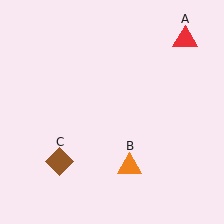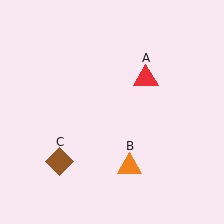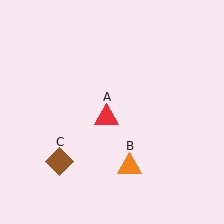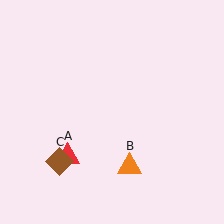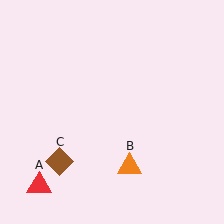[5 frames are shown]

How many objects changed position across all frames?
1 object changed position: red triangle (object A).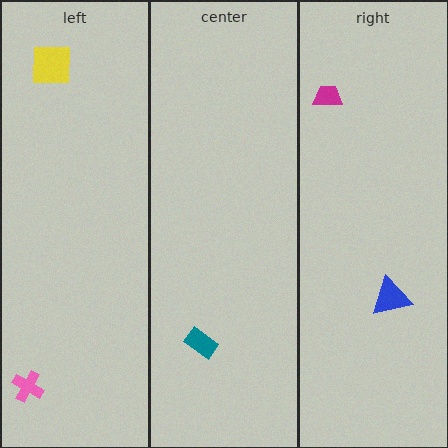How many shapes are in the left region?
2.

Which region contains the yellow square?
The left region.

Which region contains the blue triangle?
The right region.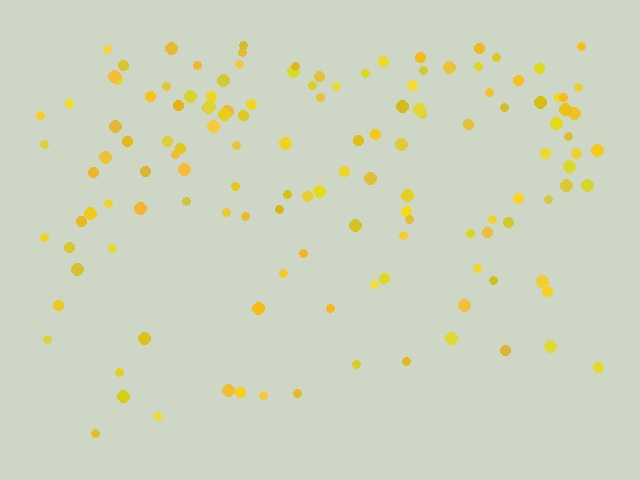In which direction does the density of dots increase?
From bottom to top, with the top side densest.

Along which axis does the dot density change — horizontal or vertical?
Vertical.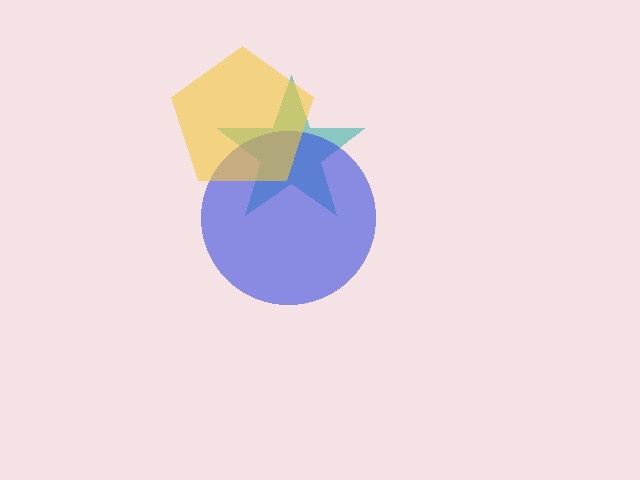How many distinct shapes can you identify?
There are 3 distinct shapes: a teal star, a blue circle, a yellow pentagon.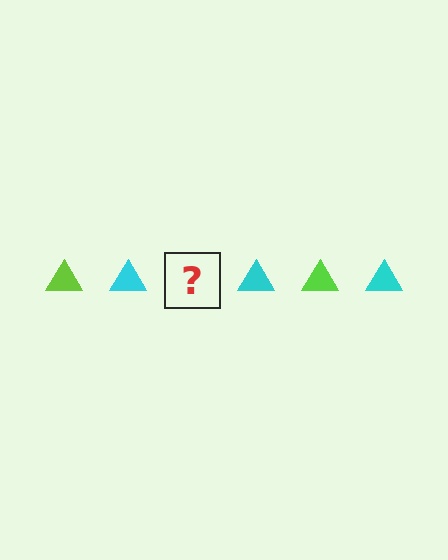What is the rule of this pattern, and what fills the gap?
The rule is that the pattern cycles through lime, cyan triangles. The gap should be filled with a lime triangle.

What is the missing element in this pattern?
The missing element is a lime triangle.